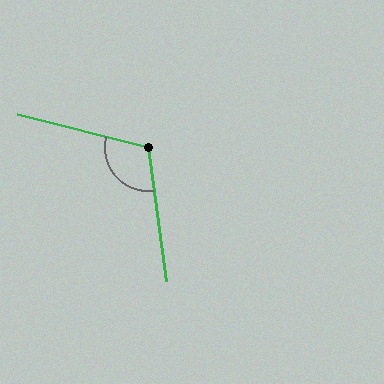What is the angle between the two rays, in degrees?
Approximately 112 degrees.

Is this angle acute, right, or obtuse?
It is obtuse.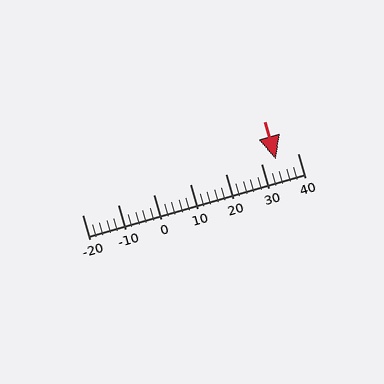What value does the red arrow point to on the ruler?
The red arrow points to approximately 34.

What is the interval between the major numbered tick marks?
The major tick marks are spaced 10 units apart.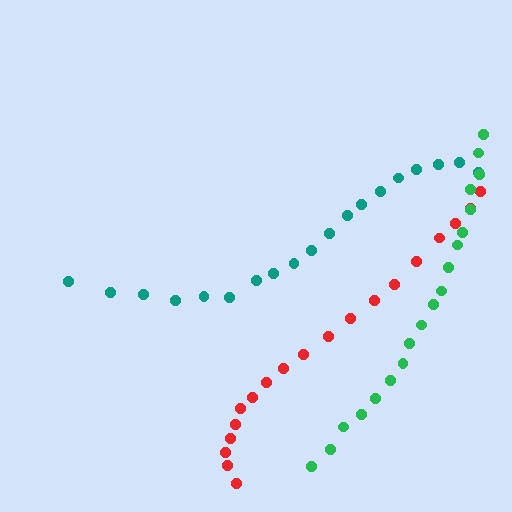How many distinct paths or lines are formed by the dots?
There are 3 distinct paths.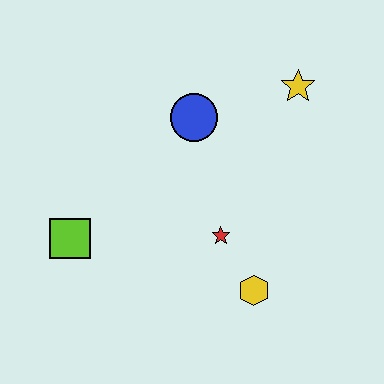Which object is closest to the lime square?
The red star is closest to the lime square.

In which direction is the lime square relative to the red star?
The lime square is to the left of the red star.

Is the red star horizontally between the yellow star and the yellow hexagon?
No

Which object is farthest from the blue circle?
The yellow hexagon is farthest from the blue circle.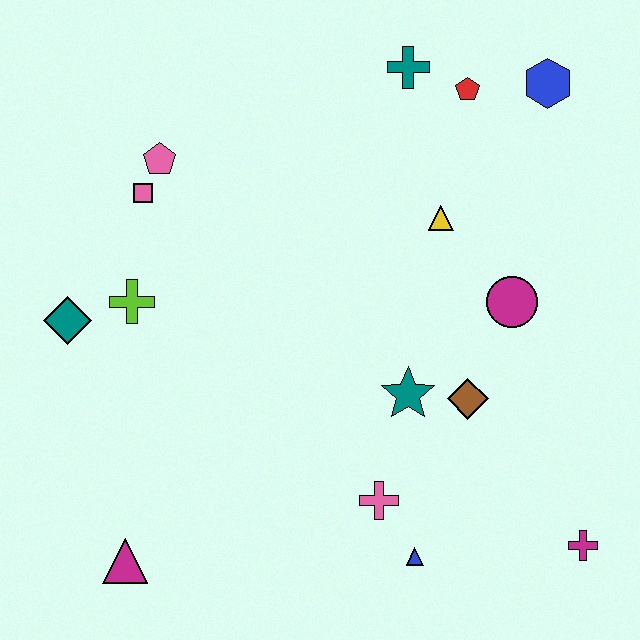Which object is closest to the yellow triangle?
The magenta circle is closest to the yellow triangle.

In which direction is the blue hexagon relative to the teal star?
The blue hexagon is above the teal star.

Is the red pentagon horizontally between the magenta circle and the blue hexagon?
No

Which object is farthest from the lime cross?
The magenta cross is farthest from the lime cross.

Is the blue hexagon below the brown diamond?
No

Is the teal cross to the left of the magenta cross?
Yes